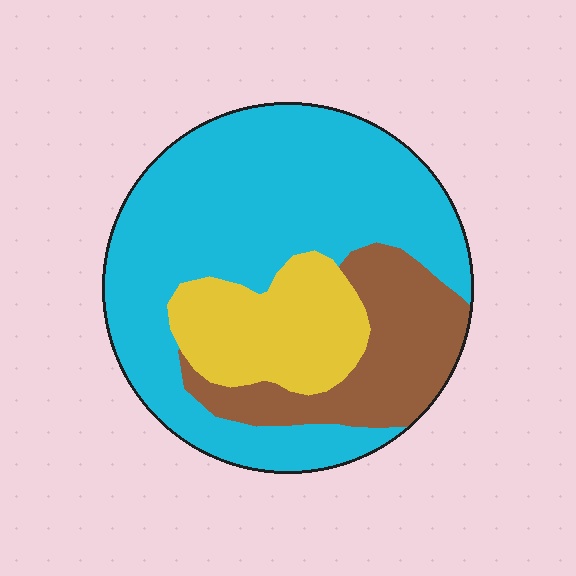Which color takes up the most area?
Cyan, at roughly 60%.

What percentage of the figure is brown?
Brown takes up about one fifth (1/5) of the figure.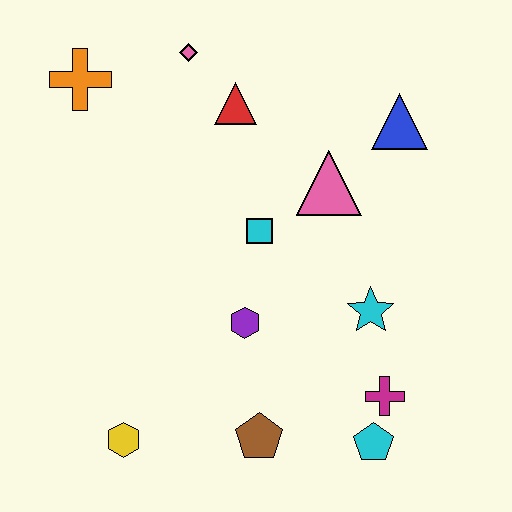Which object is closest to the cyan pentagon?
The magenta cross is closest to the cyan pentagon.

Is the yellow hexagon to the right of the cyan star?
No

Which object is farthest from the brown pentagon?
The orange cross is farthest from the brown pentagon.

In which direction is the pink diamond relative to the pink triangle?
The pink diamond is to the left of the pink triangle.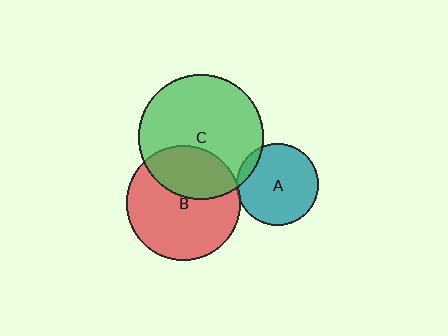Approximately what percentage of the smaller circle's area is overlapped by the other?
Approximately 35%.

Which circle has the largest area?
Circle C (green).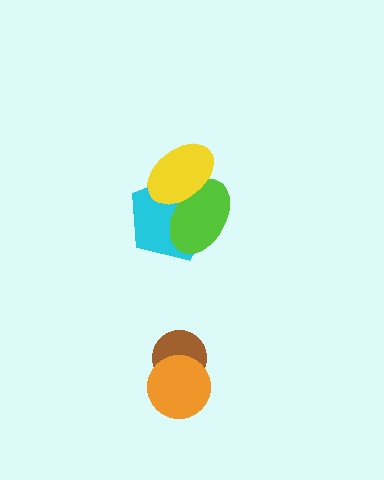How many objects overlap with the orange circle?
1 object overlaps with the orange circle.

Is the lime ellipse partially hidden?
Yes, it is partially covered by another shape.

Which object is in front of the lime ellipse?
The yellow ellipse is in front of the lime ellipse.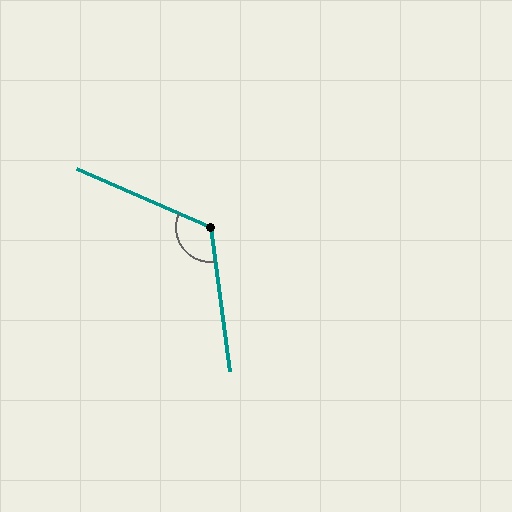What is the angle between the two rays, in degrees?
Approximately 121 degrees.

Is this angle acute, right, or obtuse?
It is obtuse.